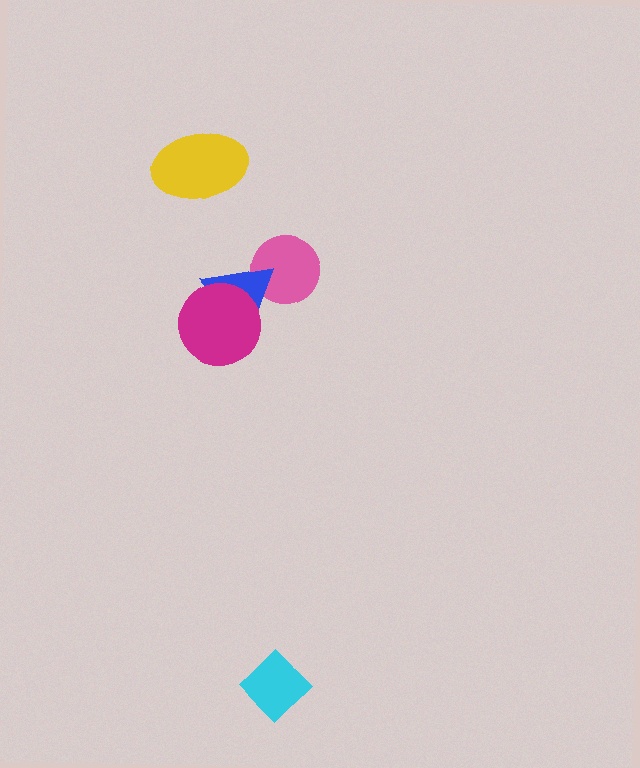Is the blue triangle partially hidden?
Yes, it is partially covered by another shape.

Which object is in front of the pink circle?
The blue triangle is in front of the pink circle.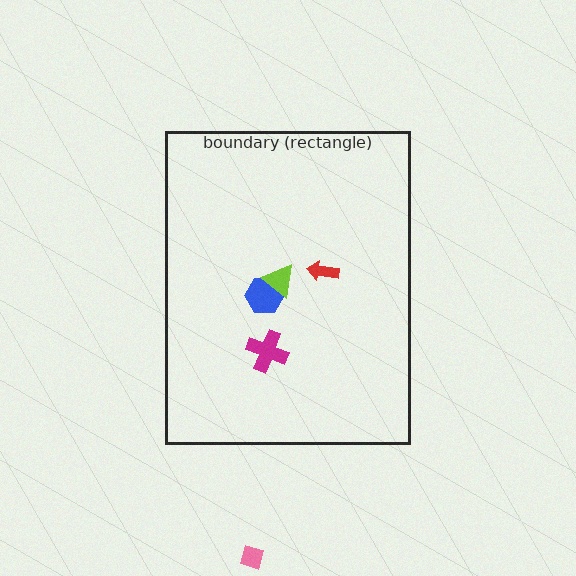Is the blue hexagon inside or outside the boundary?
Inside.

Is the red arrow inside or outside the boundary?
Inside.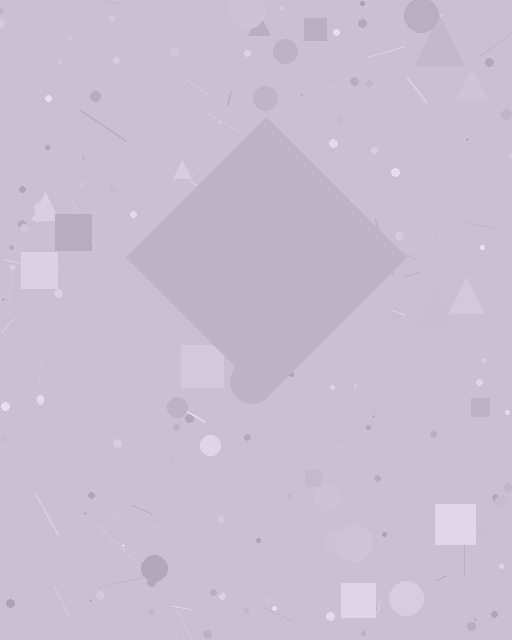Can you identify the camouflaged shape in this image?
The camouflaged shape is a diamond.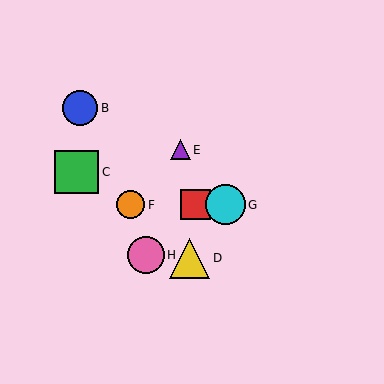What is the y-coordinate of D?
Object D is at y≈258.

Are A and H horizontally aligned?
No, A is at y≈205 and H is at y≈255.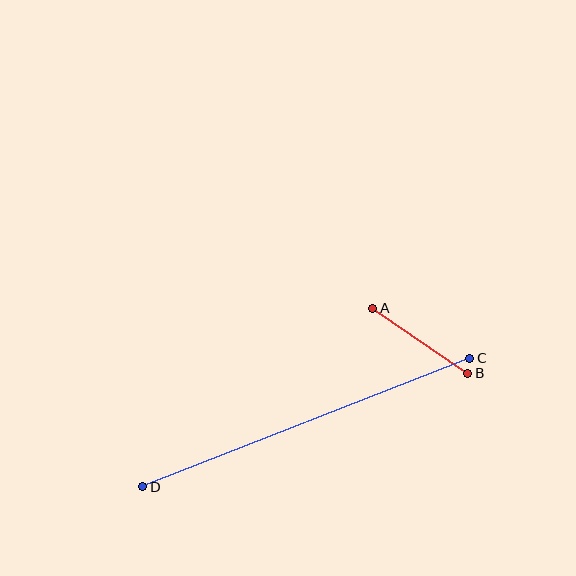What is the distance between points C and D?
The distance is approximately 351 pixels.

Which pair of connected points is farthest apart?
Points C and D are farthest apart.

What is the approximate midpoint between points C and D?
The midpoint is at approximately (306, 422) pixels.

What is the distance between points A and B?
The distance is approximately 115 pixels.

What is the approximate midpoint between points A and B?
The midpoint is at approximately (420, 341) pixels.